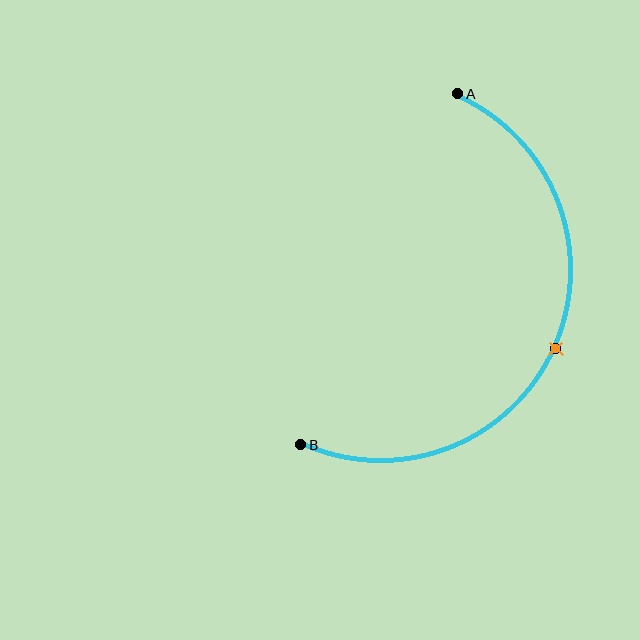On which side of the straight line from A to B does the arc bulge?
The arc bulges to the right of the straight line connecting A and B.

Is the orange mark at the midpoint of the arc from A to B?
Yes. The orange mark lies on the arc at equal arc-length from both A and B — it is the arc midpoint.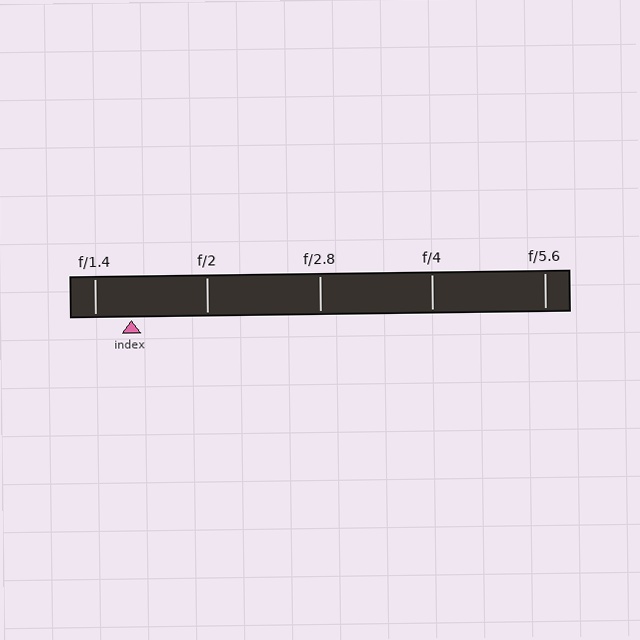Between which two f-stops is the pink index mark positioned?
The index mark is between f/1.4 and f/2.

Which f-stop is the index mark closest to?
The index mark is closest to f/1.4.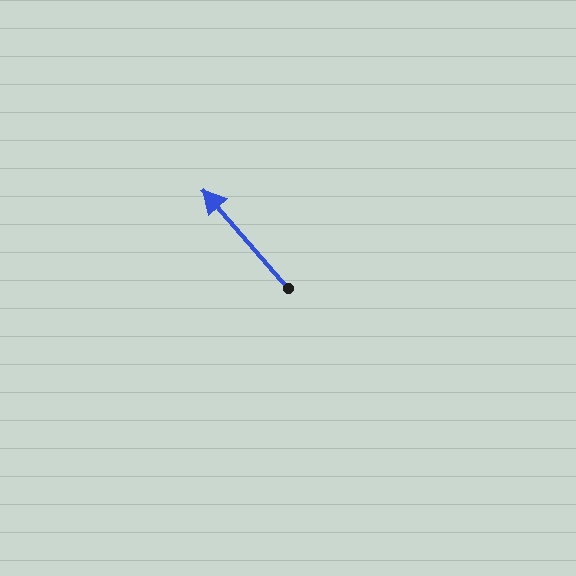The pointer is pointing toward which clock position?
Roughly 11 o'clock.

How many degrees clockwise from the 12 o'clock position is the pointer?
Approximately 319 degrees.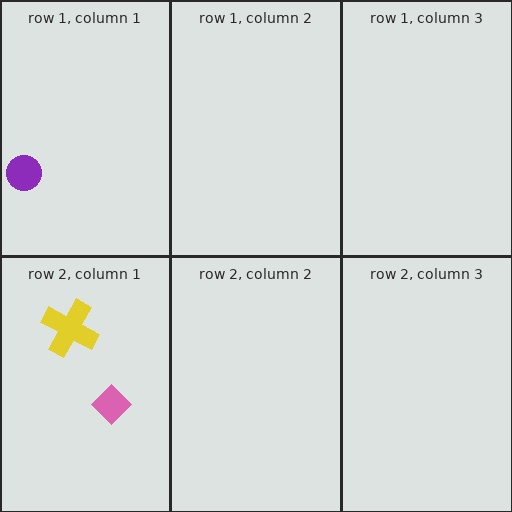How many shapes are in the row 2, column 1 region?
2.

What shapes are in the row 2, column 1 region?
The yellow cross, the pink diamond.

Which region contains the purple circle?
The row 1, column 1 region.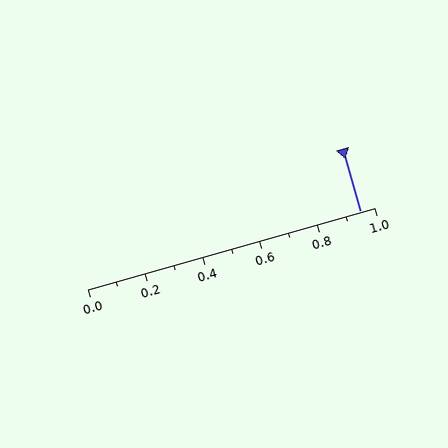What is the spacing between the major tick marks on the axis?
The major ticks are spaced 0.2 apart.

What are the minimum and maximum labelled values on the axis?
The axis runs from 0.0 to 1.0.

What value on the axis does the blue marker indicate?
The marker indicates approximately 0.95.